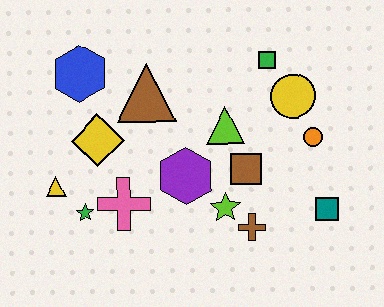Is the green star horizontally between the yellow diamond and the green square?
No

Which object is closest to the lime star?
The brown cross is closest to the lime star.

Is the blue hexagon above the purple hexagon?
Yes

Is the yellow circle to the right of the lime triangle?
Yes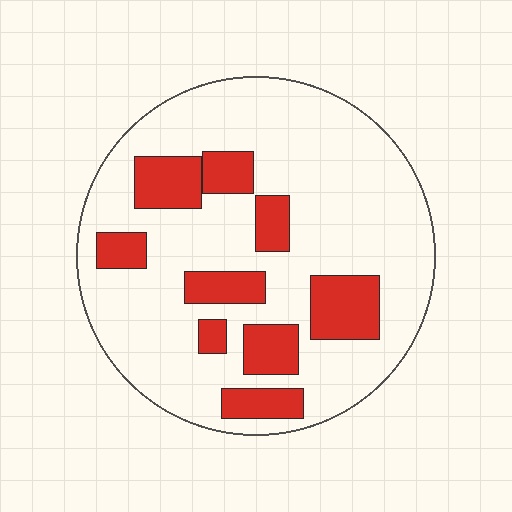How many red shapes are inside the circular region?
9.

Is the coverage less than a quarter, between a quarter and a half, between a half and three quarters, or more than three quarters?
Less than a quarter.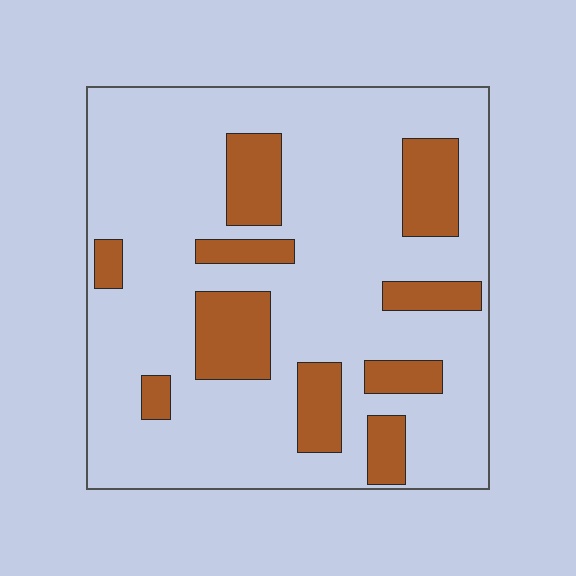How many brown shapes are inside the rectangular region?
10.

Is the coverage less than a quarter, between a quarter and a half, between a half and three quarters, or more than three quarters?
Less than a quarter.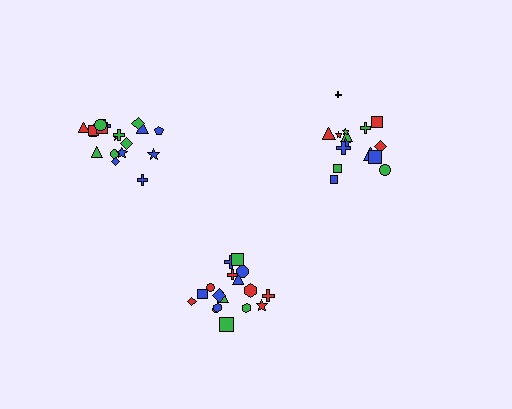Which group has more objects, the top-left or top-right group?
The top-left group.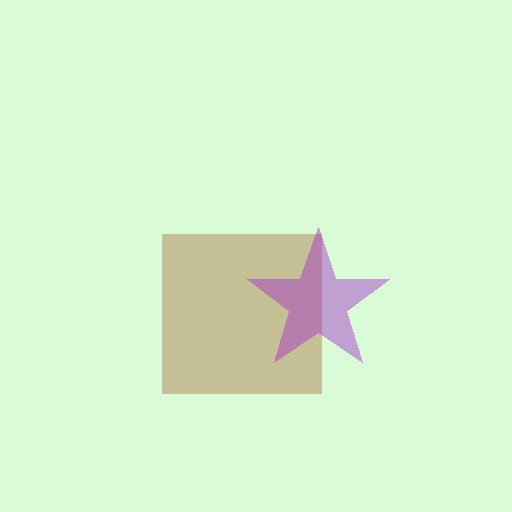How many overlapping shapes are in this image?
There are 2 overlapping shapes in the image.